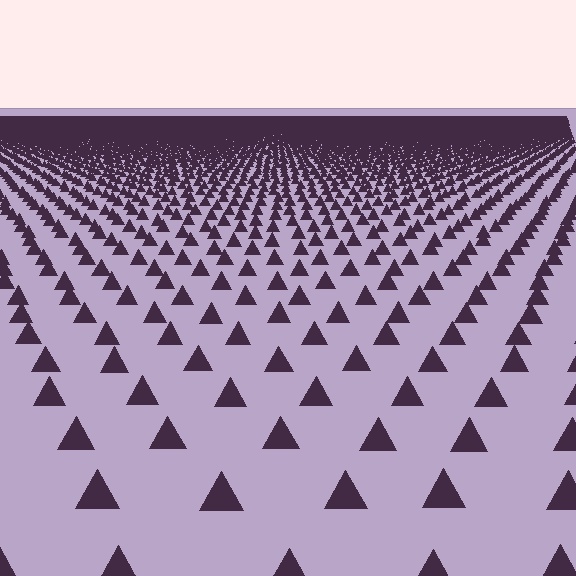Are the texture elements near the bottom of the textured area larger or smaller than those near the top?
Larger. Near the bottom, elements are closer to the viewer and appear at a bigger on-screen size.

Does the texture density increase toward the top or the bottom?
Density increases toward the top.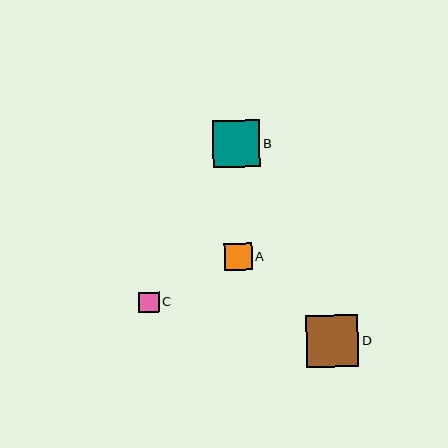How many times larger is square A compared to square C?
Square A is approximately 1.3 times the size of square C.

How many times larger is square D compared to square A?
Square D is approximately 1.9 times the size of square A.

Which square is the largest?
Square D is the largest with a size of approximately 52 pixels.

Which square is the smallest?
Square C is the smallest with a size of approximately 20 pixels.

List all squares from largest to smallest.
From largest to smallest: D, B, A, C.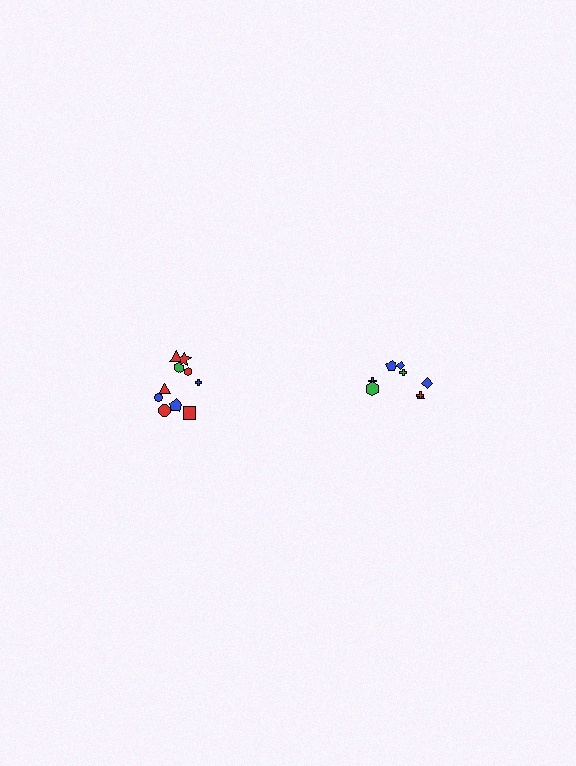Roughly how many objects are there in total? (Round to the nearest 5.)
Roughly 20 objects in total.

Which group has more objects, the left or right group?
The left group.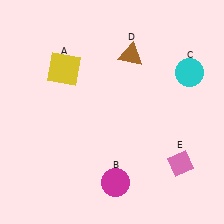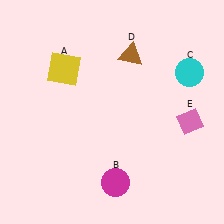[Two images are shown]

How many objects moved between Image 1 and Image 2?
1 object moved between the two images.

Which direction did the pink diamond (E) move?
The pink diamond (E) moved up.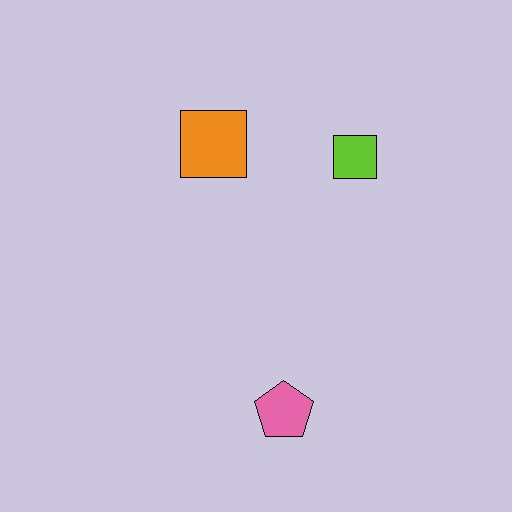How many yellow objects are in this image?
There are no yellow objects.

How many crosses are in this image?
There are no crosses.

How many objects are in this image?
There are 3 objects.